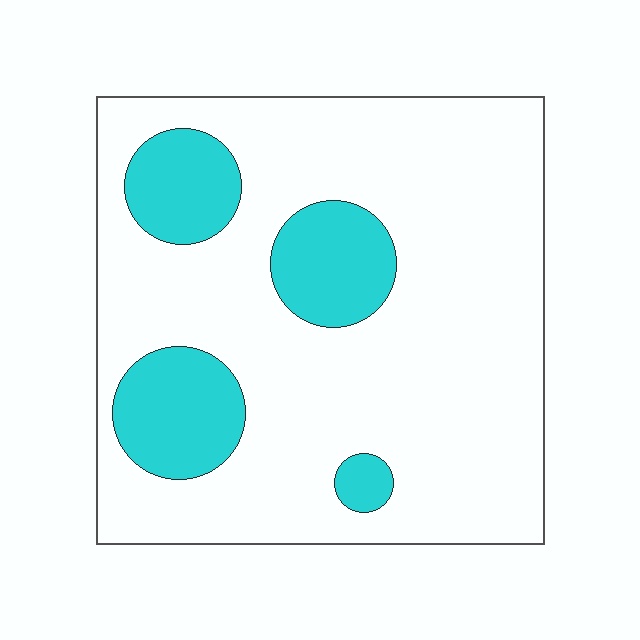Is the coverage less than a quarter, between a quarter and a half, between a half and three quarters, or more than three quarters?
Less than a quarter.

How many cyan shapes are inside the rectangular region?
4.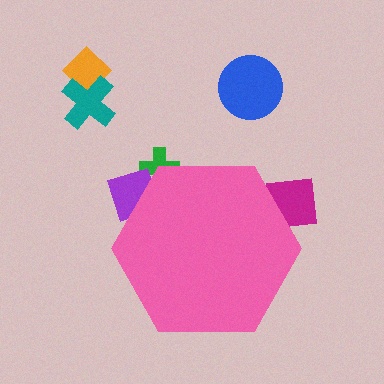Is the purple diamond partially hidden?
Yes, the purple diamond is partially hidden behind the pink hexagon.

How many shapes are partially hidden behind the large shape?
3 shapes are partially hidden.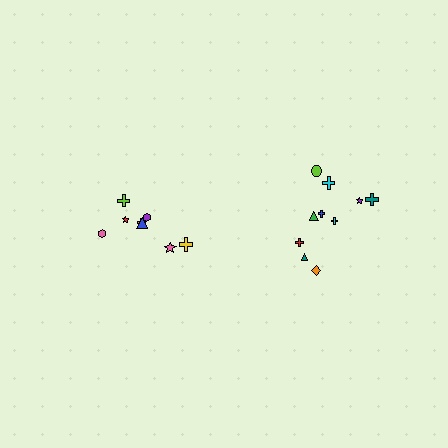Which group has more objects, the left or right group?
The right group.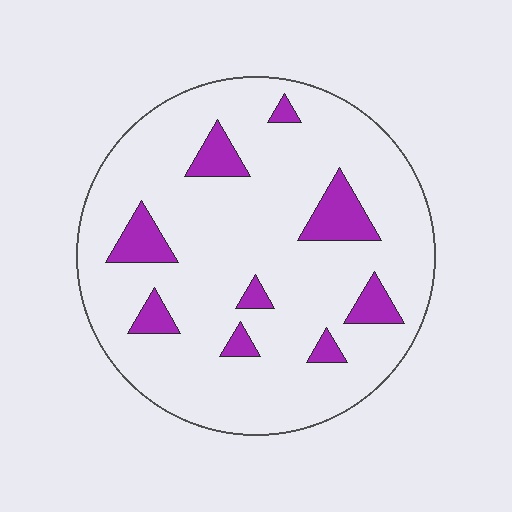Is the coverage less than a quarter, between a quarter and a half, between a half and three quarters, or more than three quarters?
Less than a quarter.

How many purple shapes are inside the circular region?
9.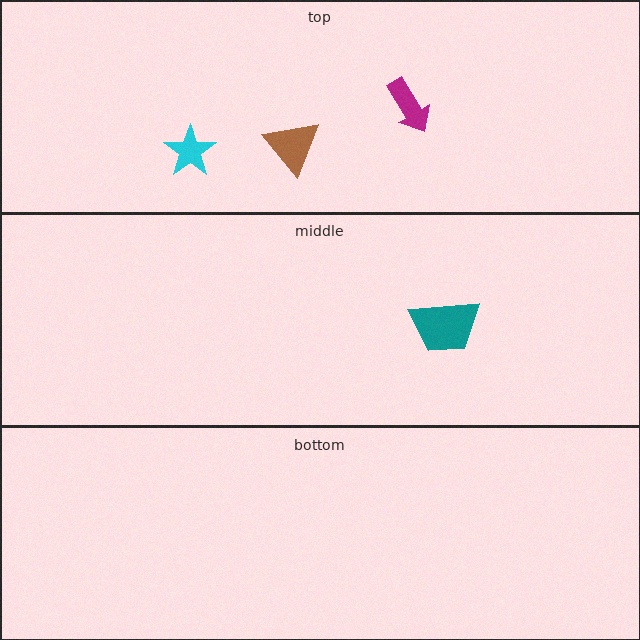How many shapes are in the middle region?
1.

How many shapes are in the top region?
3.